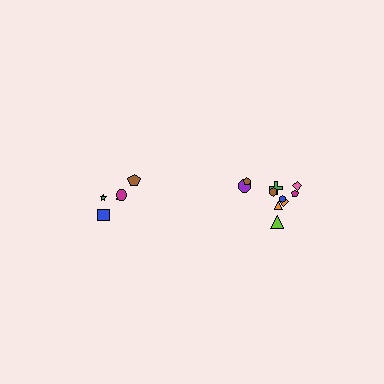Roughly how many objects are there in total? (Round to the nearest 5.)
Roughly 15 objects in total.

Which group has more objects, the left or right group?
The right group.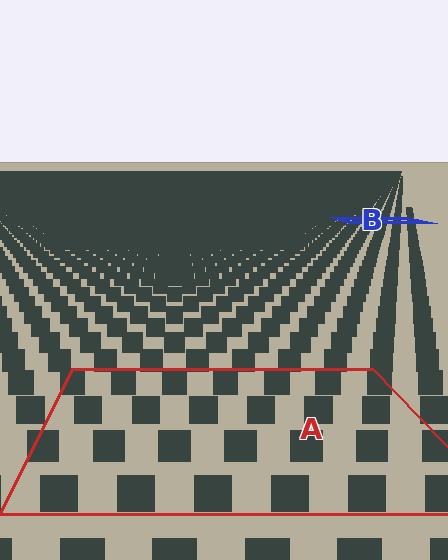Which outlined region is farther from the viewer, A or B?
Region B is farther from the viewer — the texture elements inside it appear smaller and more densely packed.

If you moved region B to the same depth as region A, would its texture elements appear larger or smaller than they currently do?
They would appear larger. At a closer depth, the same texture elements are projected at a bigger on-screen size.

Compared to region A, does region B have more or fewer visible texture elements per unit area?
Region B has more texture elements per unit area — they are packed more densely because it is farther away.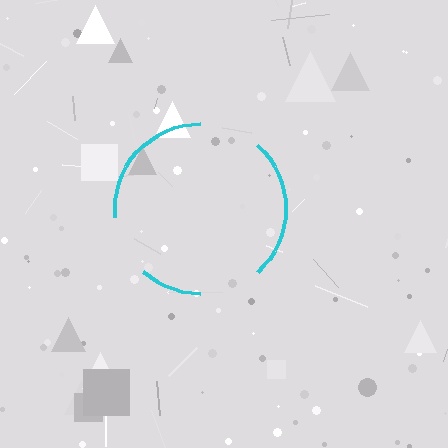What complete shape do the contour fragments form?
The contour fragments form a circle.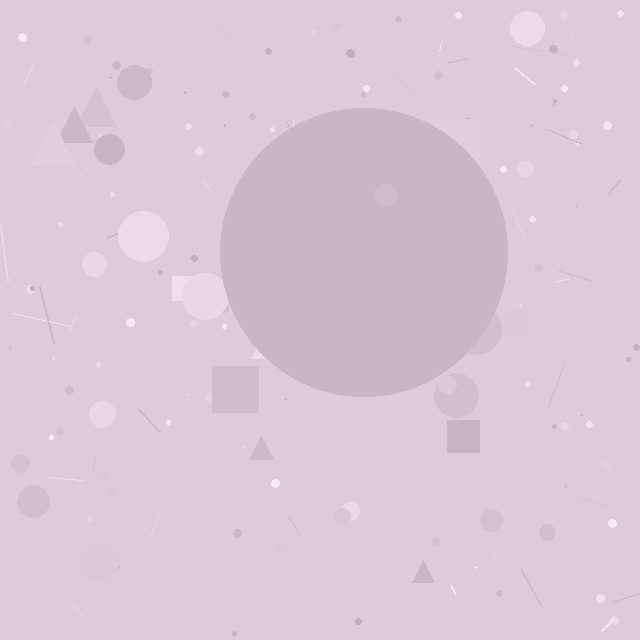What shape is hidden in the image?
A circle is hidden in the image.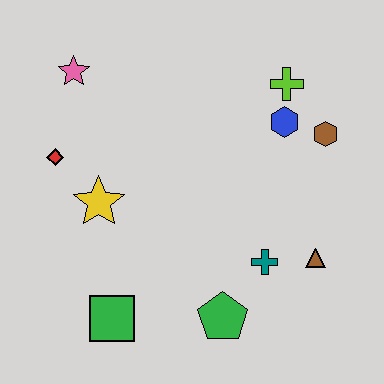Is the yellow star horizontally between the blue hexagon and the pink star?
Yes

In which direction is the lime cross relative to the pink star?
The lime cross is to the right of the pink star.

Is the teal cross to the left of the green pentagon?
No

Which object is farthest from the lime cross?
The green square is farthest from the lime cross.